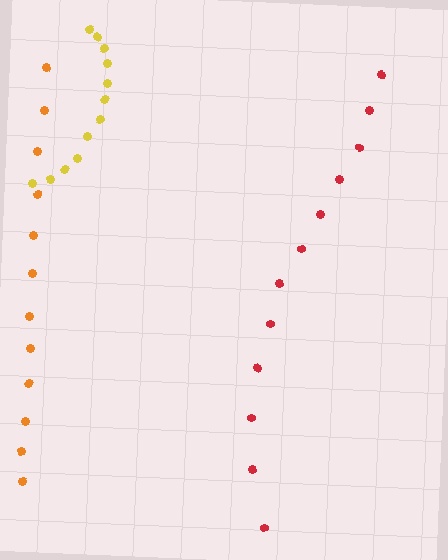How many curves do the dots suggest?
There are 3 distinct paths.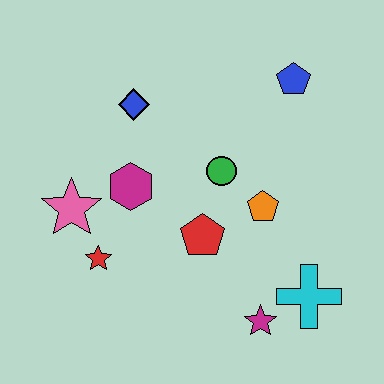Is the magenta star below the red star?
Yes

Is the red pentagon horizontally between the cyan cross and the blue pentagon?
No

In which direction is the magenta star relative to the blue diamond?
The magenta star is below the blue diamond.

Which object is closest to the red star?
The pink star is closest to the red star.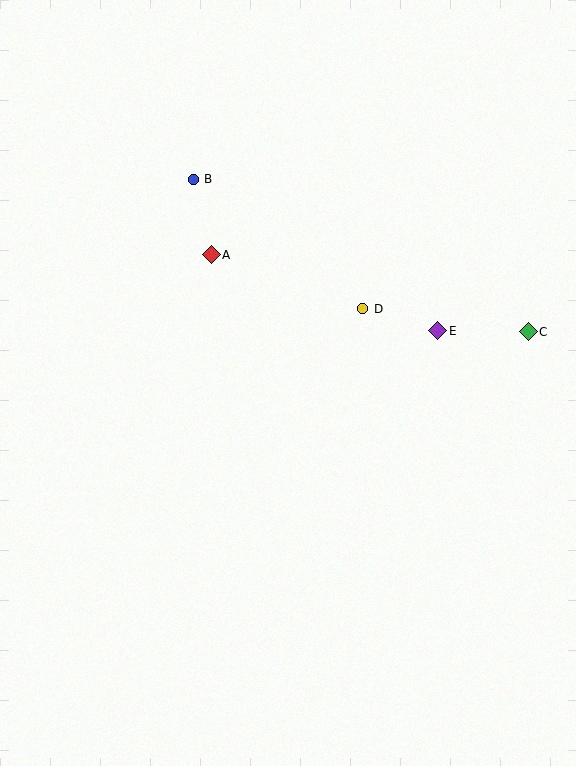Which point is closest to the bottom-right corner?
Point C is closest to the bottom-right corner.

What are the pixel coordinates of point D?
Point D is at (363, 309).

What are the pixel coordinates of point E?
Point E is at (438, 331).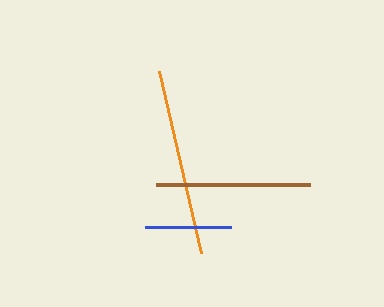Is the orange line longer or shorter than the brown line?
The orange line is longer than the brown line.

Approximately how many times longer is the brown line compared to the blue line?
The brown line is approximately 1.8 times the length of the blue line.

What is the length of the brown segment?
The brown segment is approximately 154 pixels long.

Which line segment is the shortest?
The blue line is the shortest at approximately 86 pixels.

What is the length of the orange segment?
The orange segment is approximately 187 pixels long.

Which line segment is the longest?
The orange line is the longest at approximately 187 pixels.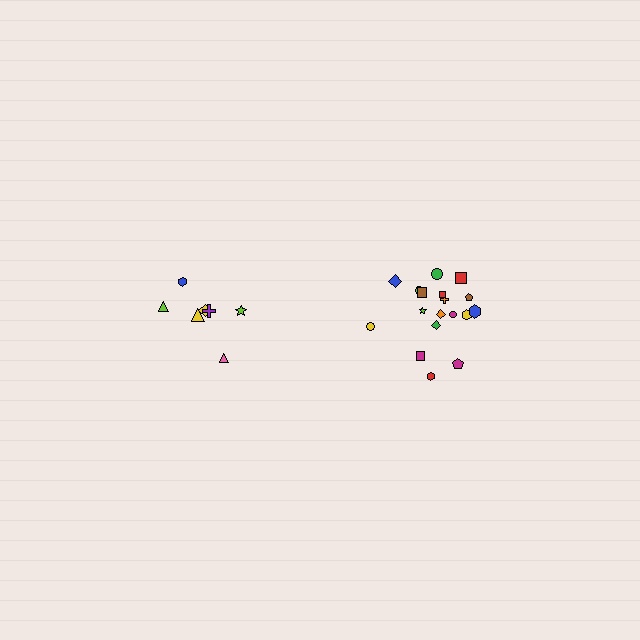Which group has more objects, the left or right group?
The right group.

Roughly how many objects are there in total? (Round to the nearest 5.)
Roughly 25 objects in total.